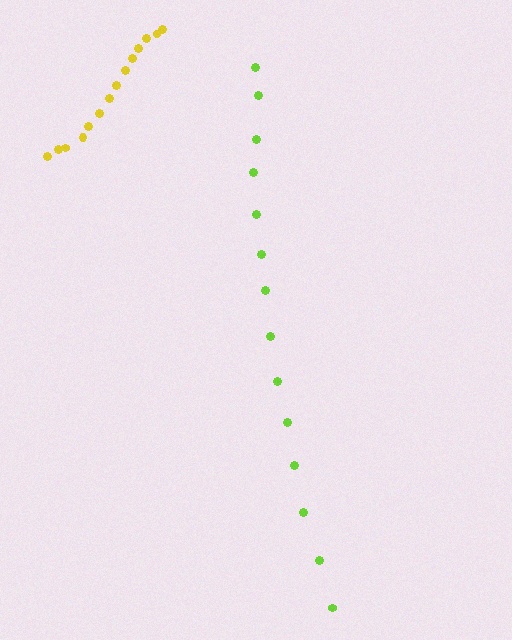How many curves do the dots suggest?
There are 2 distinct paths.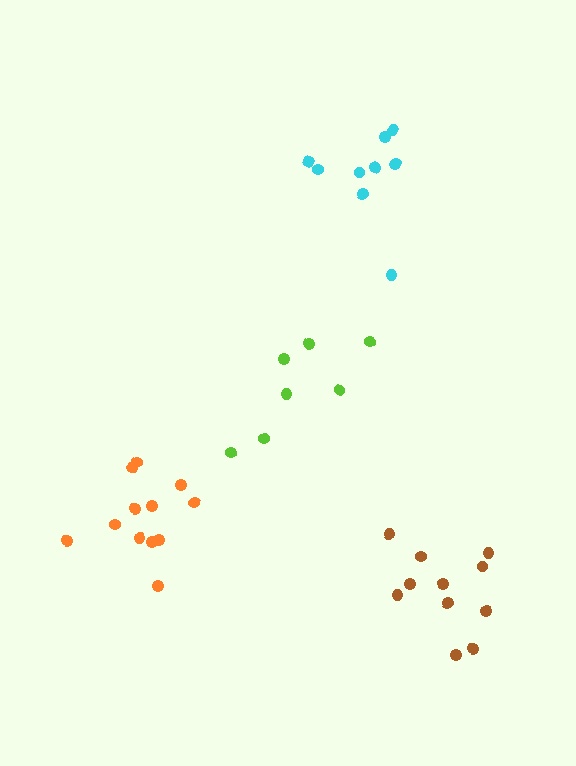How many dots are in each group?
Group 1: 7 dots, Group 2: 12 dots, Group 3: 10 dots, Group 4: 11 dots (40 total).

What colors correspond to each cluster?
The clusters are colored: lime, orange, cyan, brown.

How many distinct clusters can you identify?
There are 4 distinct clusters.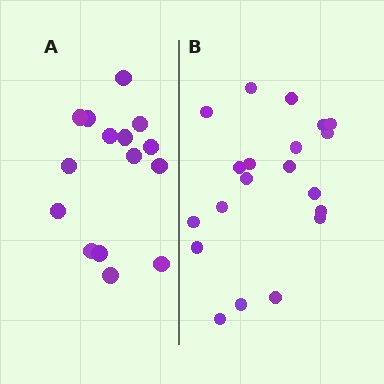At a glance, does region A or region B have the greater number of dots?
Region B (the right region) has more dots.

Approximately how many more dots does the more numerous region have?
Region B has about 5 more dots than region A.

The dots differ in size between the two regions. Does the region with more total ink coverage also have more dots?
No. Region A has more total ink coverage because its dots are larger, but region B actually contains more individual dots. Total area can be misleading — the number of items is what matters here.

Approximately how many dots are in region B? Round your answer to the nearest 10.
About 20 dots.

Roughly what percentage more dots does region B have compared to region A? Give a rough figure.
About 35% more.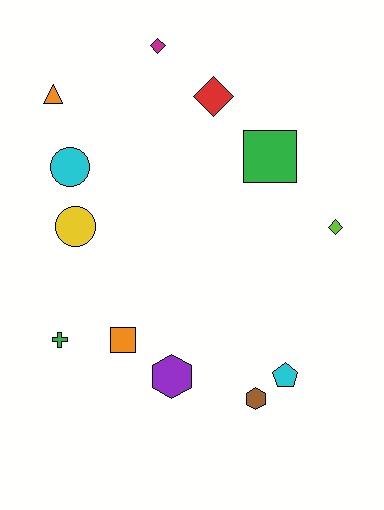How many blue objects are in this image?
There are no blue objects.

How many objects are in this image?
There are 12 objects.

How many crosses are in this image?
There is 1 cross.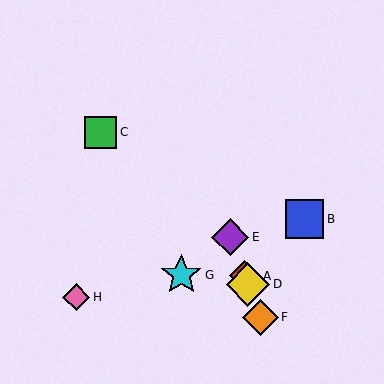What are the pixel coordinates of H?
Object H is at (76, 297).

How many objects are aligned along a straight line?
4 objects (A, D, E, F) are aligned along a straight line.